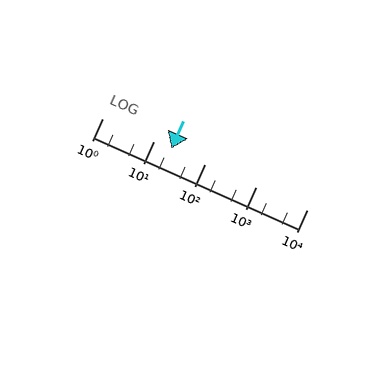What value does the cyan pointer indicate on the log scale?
The pointer indicates approximately 22.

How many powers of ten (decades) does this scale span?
The scale spans 4 decades, from 1 to 10000.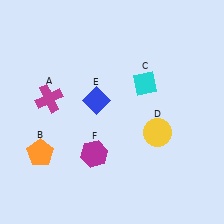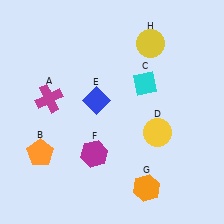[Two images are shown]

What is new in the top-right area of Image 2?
A yellow circle (H) was added in the top-right area of Image 2.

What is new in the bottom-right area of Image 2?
An orange hexagon (G) was added in the bottom-right area of Image 2.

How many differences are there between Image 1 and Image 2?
There are 2 differences between the two images.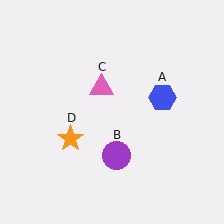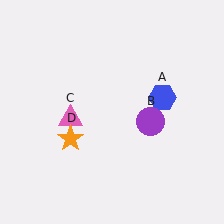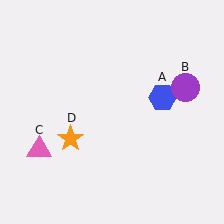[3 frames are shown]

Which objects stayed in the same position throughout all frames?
Blue hexagon (object A) and orange star (object D) remained stationary.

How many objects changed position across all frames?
2 objects changed position: purple circle (object B), pink triangle (object C).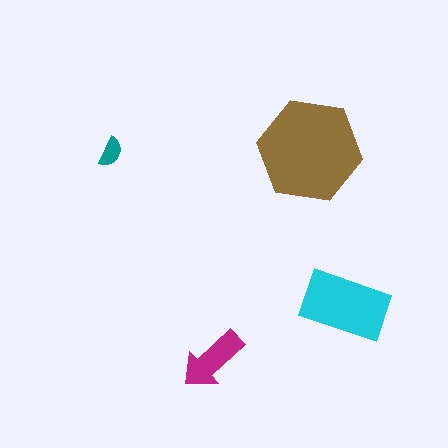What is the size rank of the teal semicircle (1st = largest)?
4th.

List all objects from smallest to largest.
The teal semicircle, the magenta arrow, the cyan rectangle, the brown hexagon.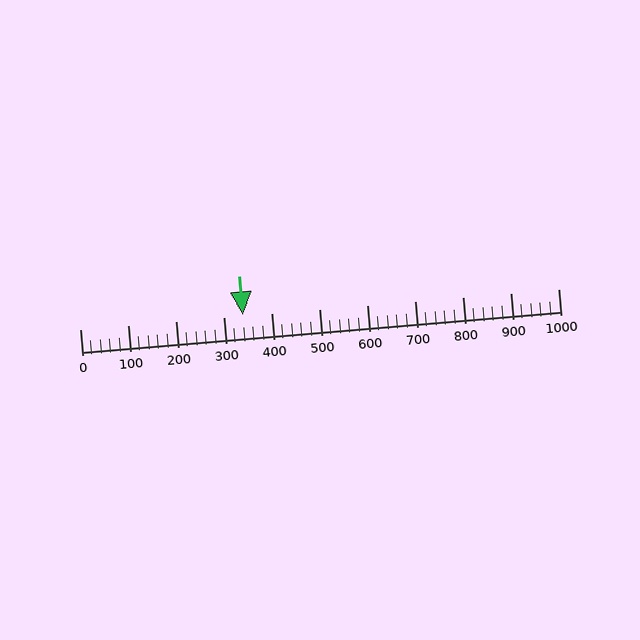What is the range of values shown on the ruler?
The ruler shows values from 0 to 1000.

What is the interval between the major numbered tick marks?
The major tick marks are spaced 100 units apart.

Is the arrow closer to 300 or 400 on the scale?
The arrow is closer to 300.